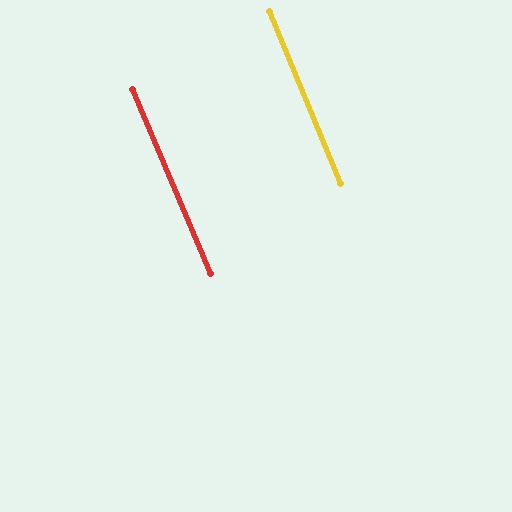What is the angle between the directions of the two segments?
Approximately 1 degree.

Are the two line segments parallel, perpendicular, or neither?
Parallel — their directions differ by only 0.7°.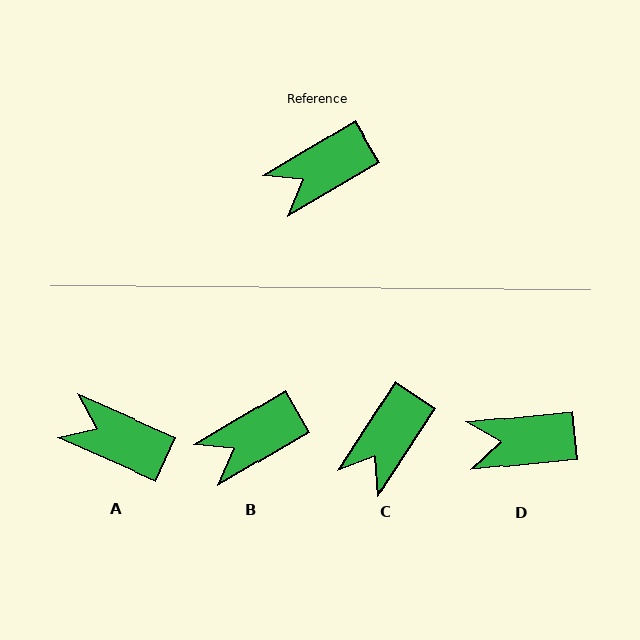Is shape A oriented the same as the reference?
No, it is off by about 55 degrees.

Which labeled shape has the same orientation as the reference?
B.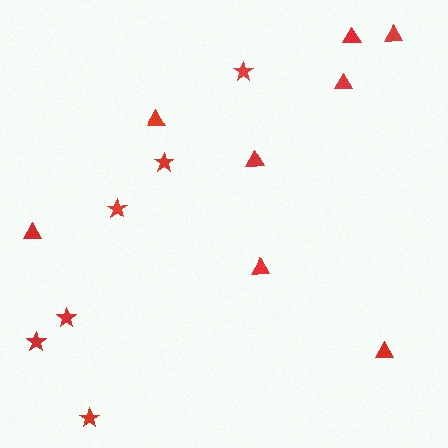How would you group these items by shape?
There are 2 groups: one group of stars (6) and one group of triangles (8).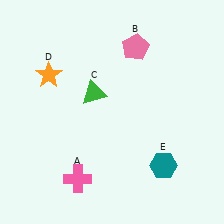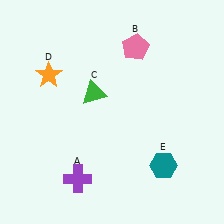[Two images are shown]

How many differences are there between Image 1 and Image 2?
There is 1 difference between the two images.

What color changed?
The cross (A) changed from pink in Image 1 to purple in Image 2.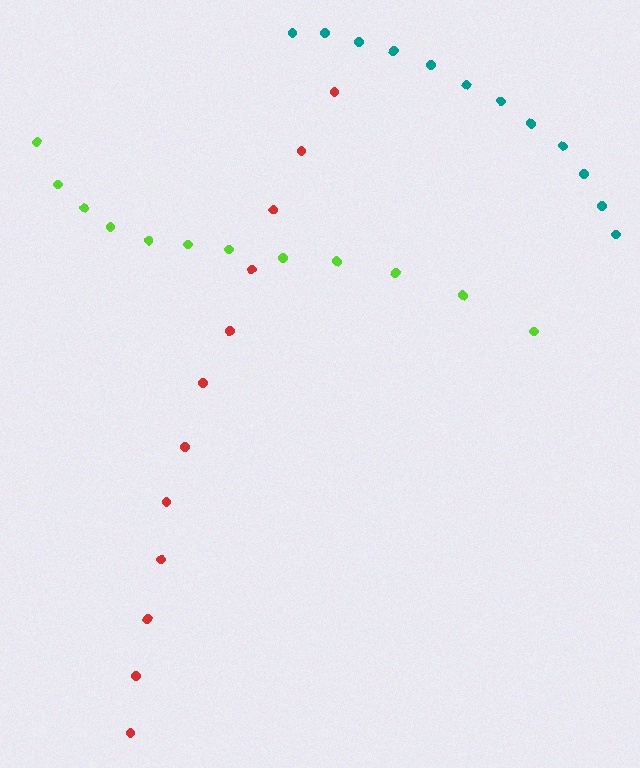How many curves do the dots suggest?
There are 3 distinct paths.